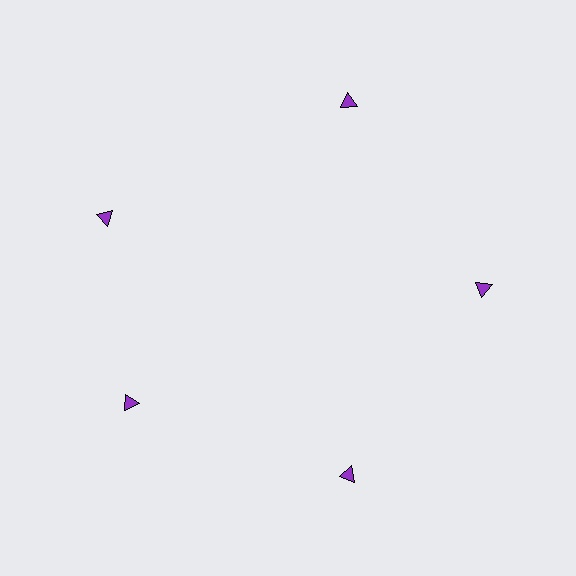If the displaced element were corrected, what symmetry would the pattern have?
It would have 5-fold rotational symmetry — the pattern would map onto itself every 72 degrees.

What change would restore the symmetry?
The symmetry would be restored by rotating it back into even spacing with its neighbors so that all 5 triangles sit at equal angles and equal distance from the center.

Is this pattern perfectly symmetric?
No. The 5 purple triangles are arranged in a ring, but one element near the 10 o'clock position is rotated out of alignment along the ring, breaking the 5-fold rotational symmetry.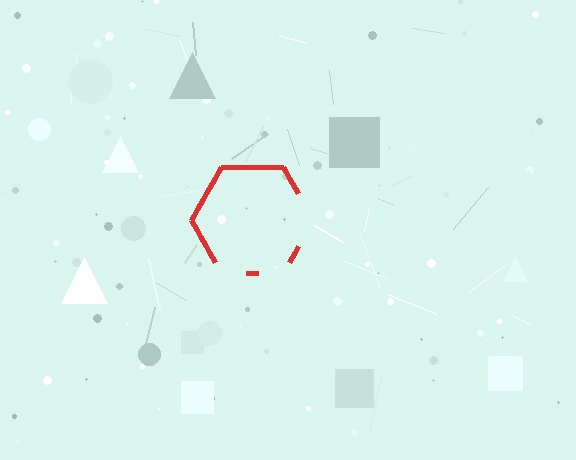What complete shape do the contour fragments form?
The contour fragments form a hexagon.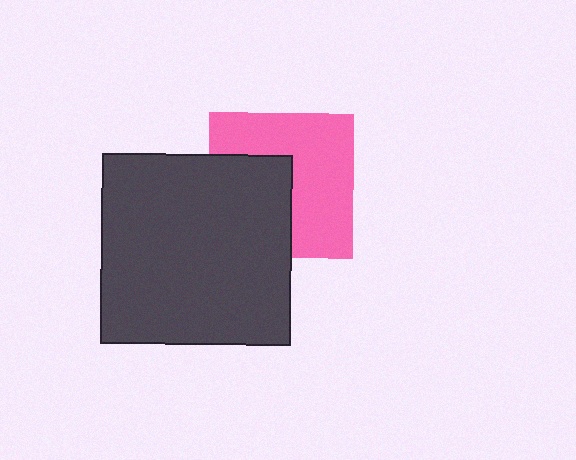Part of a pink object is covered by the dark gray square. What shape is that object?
It is a square.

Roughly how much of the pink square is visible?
About half of it is visible (roughly 59%).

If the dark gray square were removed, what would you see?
You would see the complete pink square.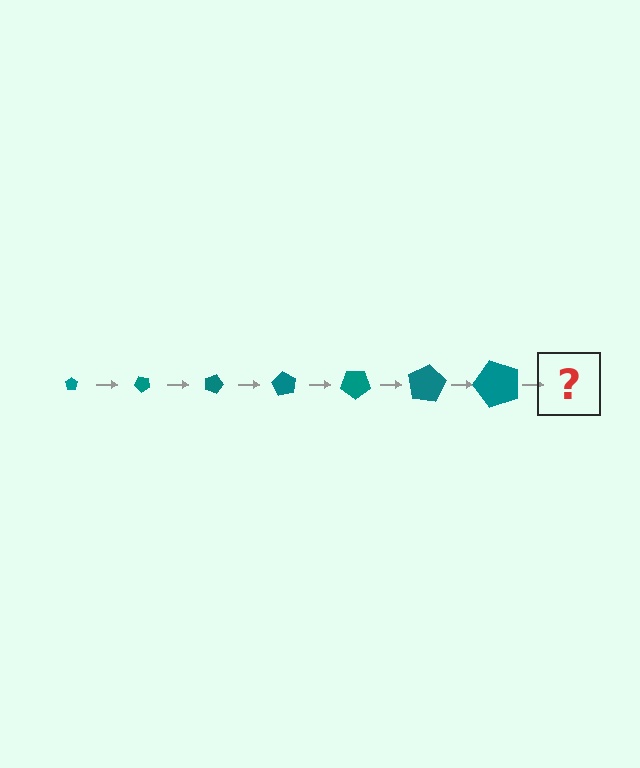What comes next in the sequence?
The next element should be a pentagon, larger than the previous one and rotated 315 degrees from the start.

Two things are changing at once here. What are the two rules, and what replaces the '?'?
The two rules are that the pentagon grows larger each step and it rotates 45 degrees each step. The '?' should be a pentagon, larger than the previous one and rotated 315 degrees from the start.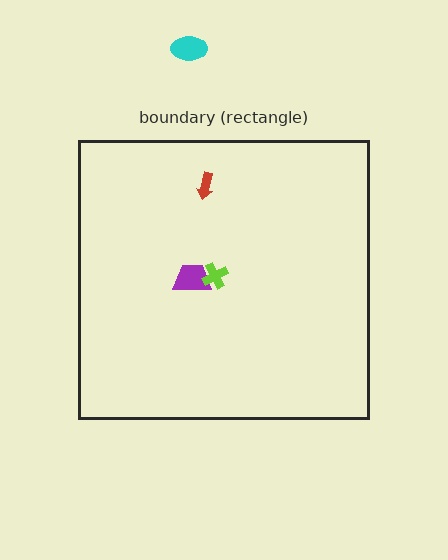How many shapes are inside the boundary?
3 inside, 1 outside.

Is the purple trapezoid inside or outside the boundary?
Inside.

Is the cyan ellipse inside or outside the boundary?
Outside.